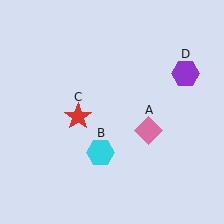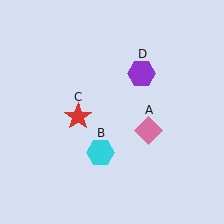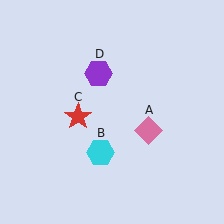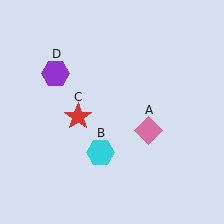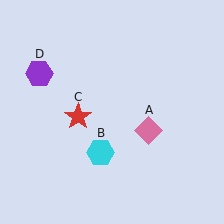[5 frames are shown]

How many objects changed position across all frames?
1 object changed position: purple hexagon (object D).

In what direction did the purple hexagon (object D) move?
The purple hexagon (object D) moved left.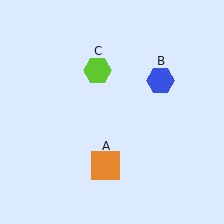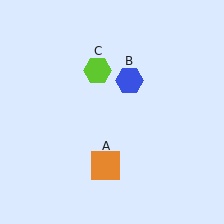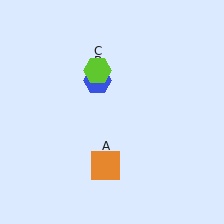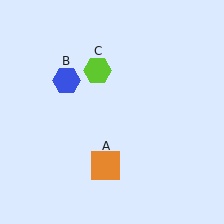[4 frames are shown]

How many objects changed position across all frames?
1 object changed position: blue hexagon (object B).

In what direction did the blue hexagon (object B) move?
The blue hexagon (object B) moved left.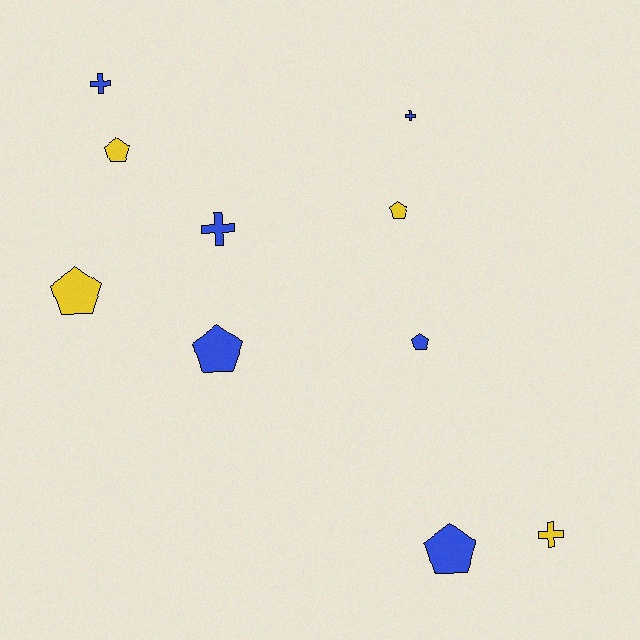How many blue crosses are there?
There are 3 blue crosses.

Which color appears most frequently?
Blue, with 6 objects.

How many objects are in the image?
There are 10 objects.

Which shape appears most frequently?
Pentagon, with 6 objects.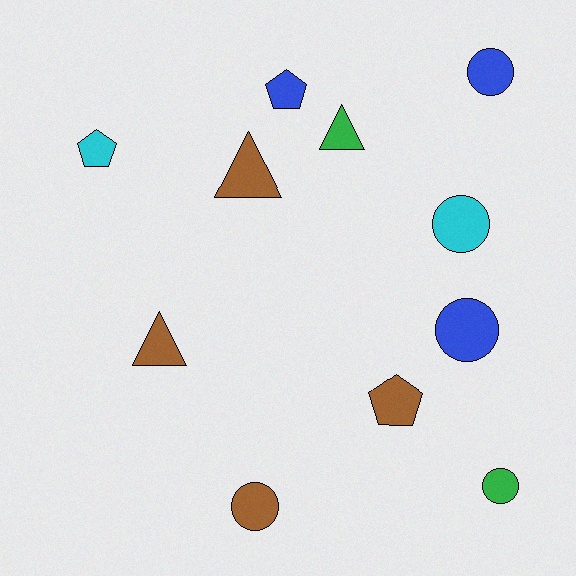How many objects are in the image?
There are 11 objects.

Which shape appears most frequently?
Circle, with 5 objects.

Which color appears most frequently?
Brown, with 4 objects.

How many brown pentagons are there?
There is 1 brown pentagon.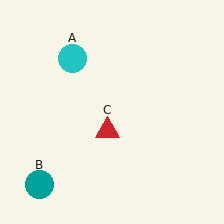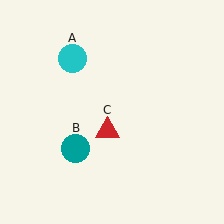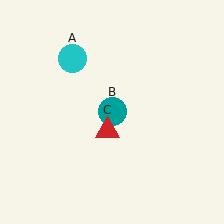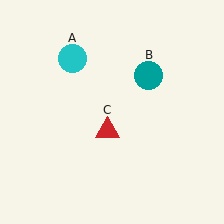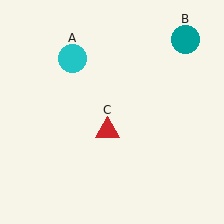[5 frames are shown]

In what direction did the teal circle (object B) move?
The teal circle (object B) moved up and to the right.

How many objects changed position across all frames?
1 object changed position: teal circle (object B).